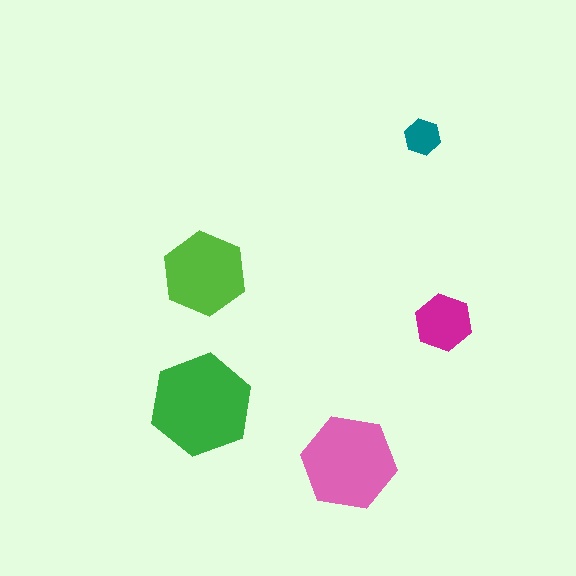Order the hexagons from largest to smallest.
the green one, the pink one, the lime one, the magenta one, the teal one.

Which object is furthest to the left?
The green hexagon is leftmost.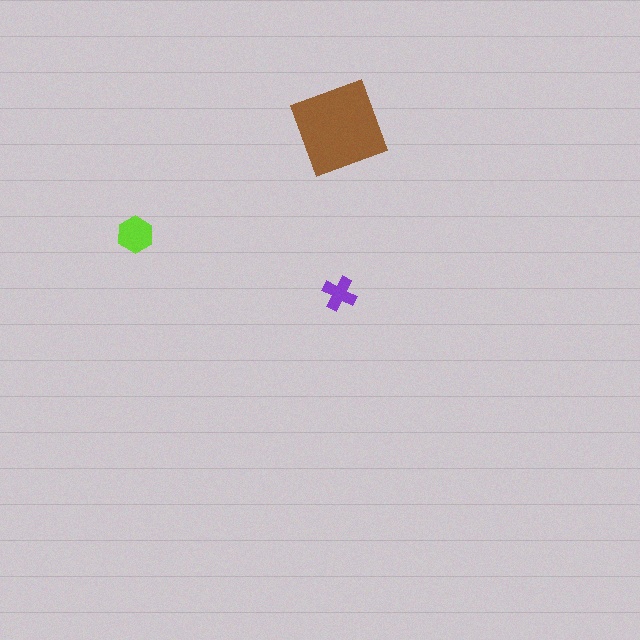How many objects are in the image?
There are 3 objects in the image.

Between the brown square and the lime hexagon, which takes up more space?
The brown square.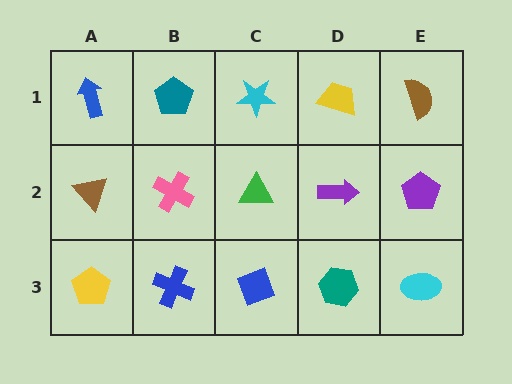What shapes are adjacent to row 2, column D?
A yellow trapezoid (row 1, column D), a teal hexagon (row 3, column D), a green triangle (row 2, column C), a purple pentagon (row 2, column E).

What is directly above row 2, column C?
A cyan star.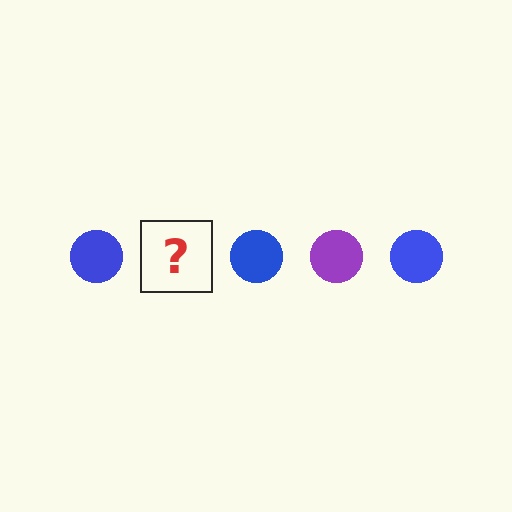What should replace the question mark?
The question mark should be replaced with a purple circle.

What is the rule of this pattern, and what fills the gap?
The rule is that the pattern cycles through blue, purple circles. The gap should be filled with a purple circle.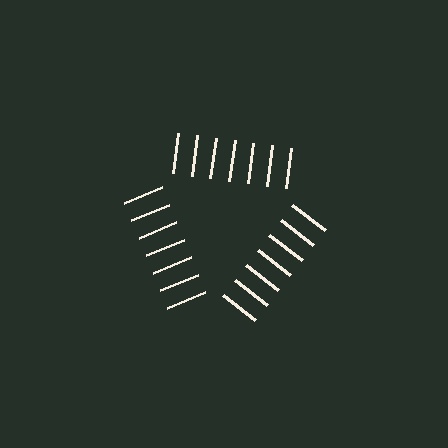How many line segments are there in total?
21 — 7 along each of the 3 edges.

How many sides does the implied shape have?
3 sides — the line-ends trace a triangle.